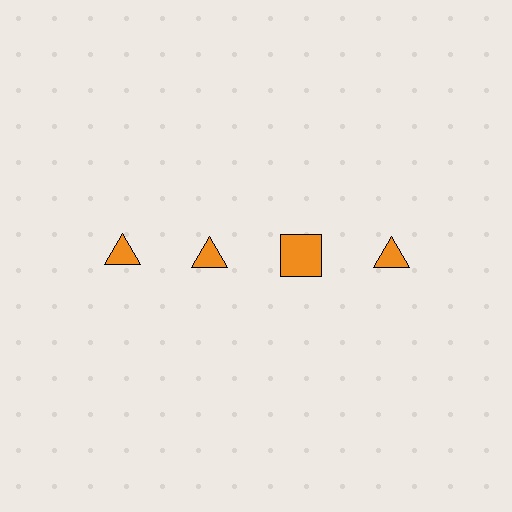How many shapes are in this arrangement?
There are 4 shapes arranged in a grid pattern.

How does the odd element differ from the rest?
It has a different shape: square instead of triangle.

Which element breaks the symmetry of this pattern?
The orange square in the top row, center column breaks the symmetry. All other shapes are orange triangles.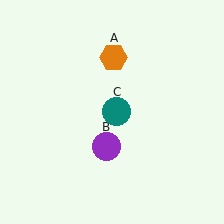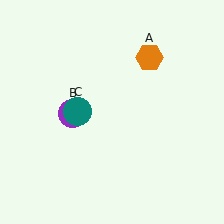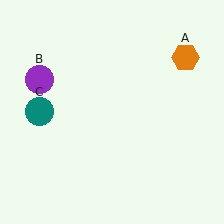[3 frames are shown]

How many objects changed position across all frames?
3 objects changed position: orange hexagon (object A), purple circle (object B), teal circle (object C).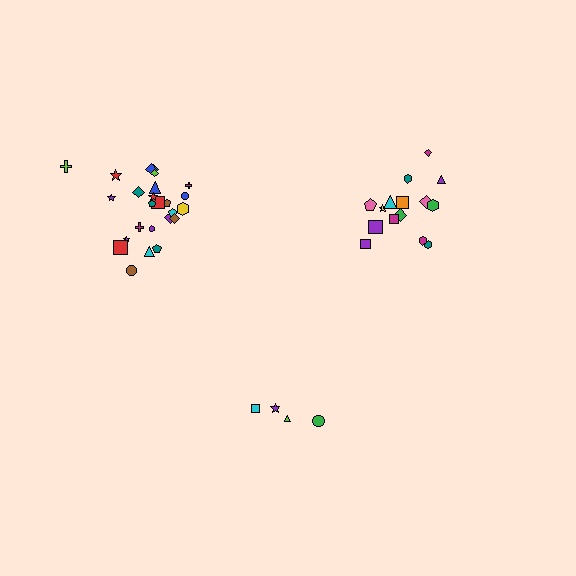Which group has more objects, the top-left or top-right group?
The top-left group.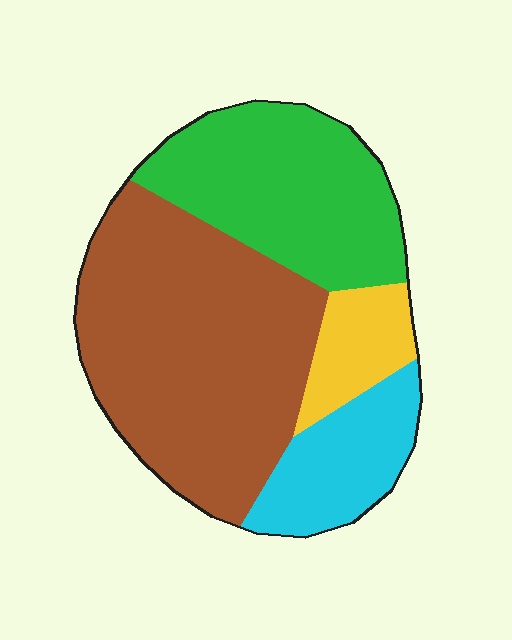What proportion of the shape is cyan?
Cyan takes up less than a sixth of the shape.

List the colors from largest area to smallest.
From largest to smallest: brown, green, cyan, yellow.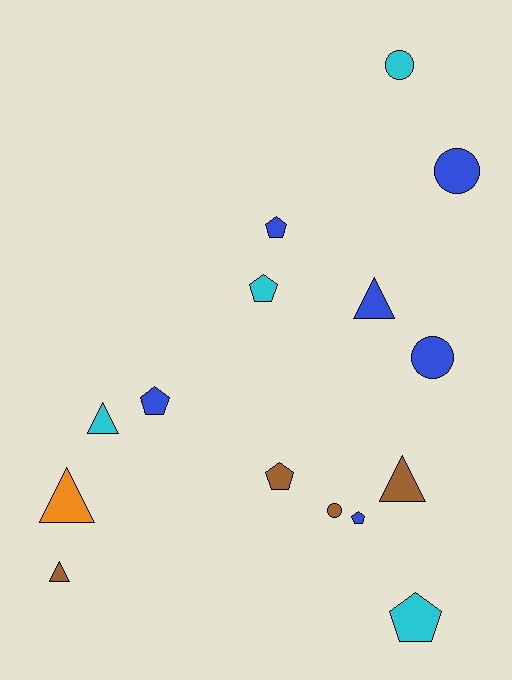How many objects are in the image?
There are 15 objects.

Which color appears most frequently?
Blue, with 6 objects.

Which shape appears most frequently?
Pentagon, with 6 objects.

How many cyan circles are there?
There is 1 cyan circle.